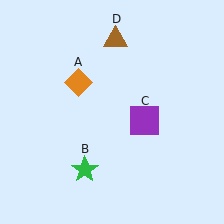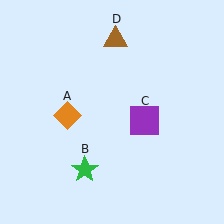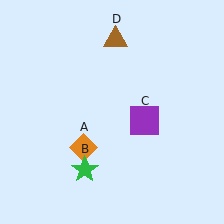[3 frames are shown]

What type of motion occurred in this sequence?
The orange diamond (object A) rotated counterclockwise around the center of the scene.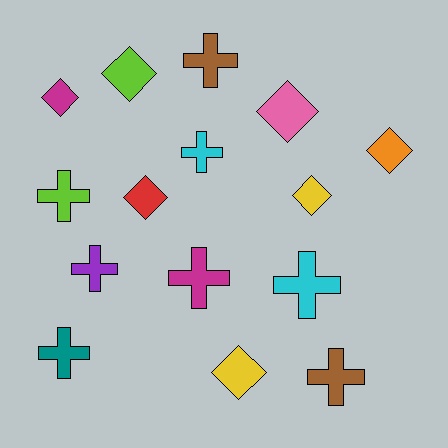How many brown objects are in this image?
There are 2 brown objects.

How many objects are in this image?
There are 15 objects.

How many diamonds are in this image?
There are 7 diamonds.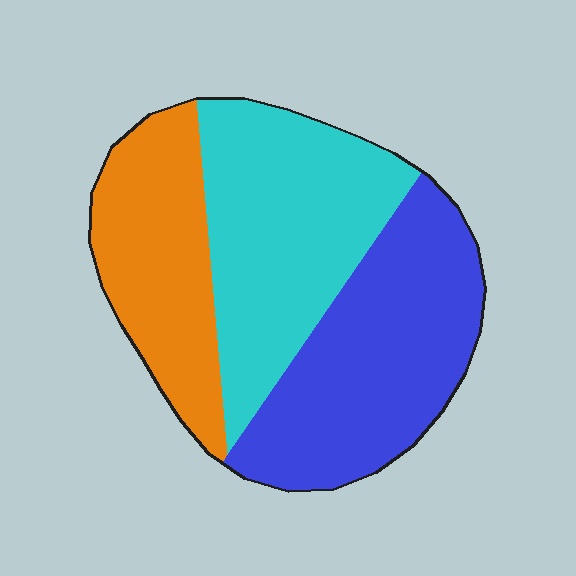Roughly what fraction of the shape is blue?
Blue covers 38% of the shape.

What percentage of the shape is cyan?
Cyan covers around 35% of the shape.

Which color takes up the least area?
Orange, at roughly 25%.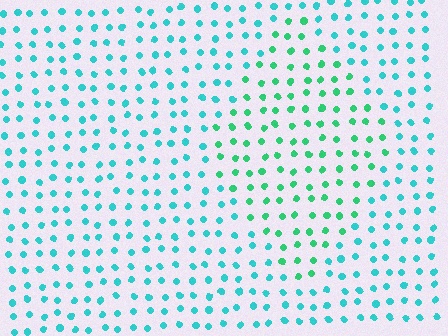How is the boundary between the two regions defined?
The boundary is defined purely by a slight shift in hue (about 33 degrees). Spacing, size, and orientation are identical on both sides.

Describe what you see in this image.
The image is filled with small cyan elements in a uniform arrangement. A diamond-shaped region is visible where the elements are tinted to a slightly different hue, forming a subtle color boundary.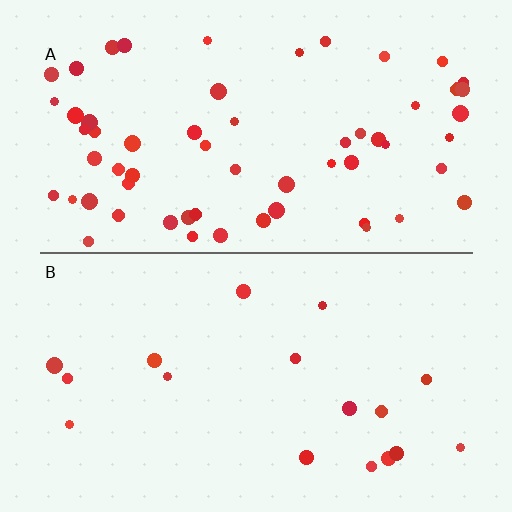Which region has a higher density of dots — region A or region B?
A (the top).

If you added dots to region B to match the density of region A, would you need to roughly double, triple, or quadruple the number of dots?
Approximately quadruple.